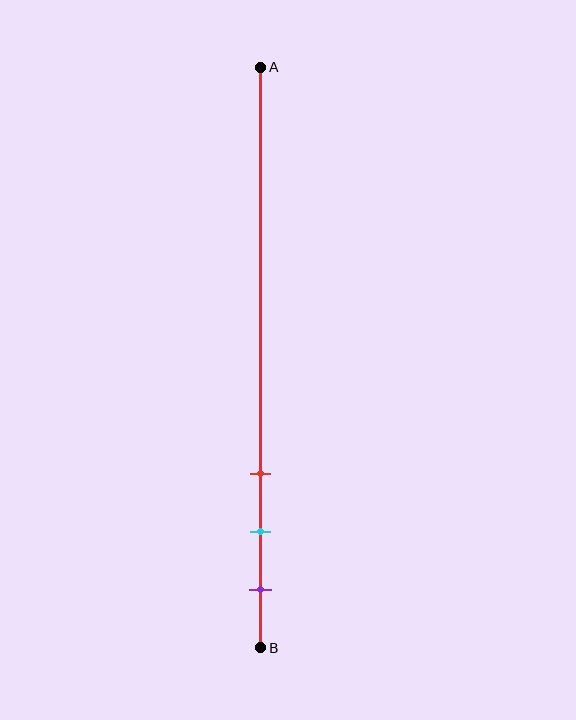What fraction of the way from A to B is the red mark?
The red mark is approximately 70% (0.7) of the way from A to B.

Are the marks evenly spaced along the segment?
Yes, the marks are approximately evenly spaced.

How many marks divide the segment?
There are 3 marks dividing the segment.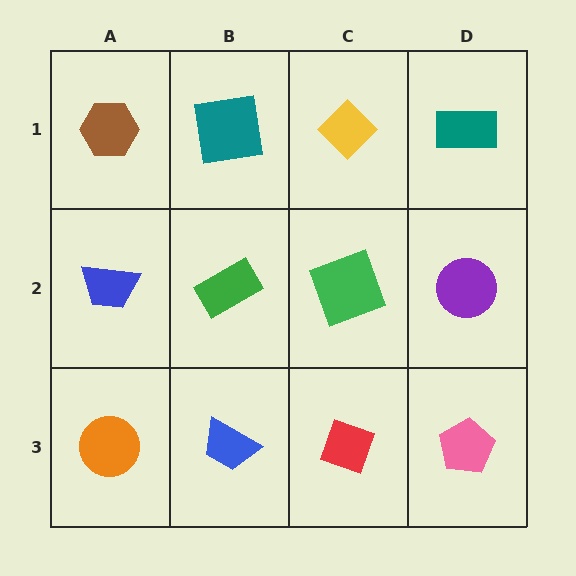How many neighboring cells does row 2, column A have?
3.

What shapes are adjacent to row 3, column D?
A purple circle (row 2, column D), a red diamond (row 3, column C).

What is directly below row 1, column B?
A green rectangle.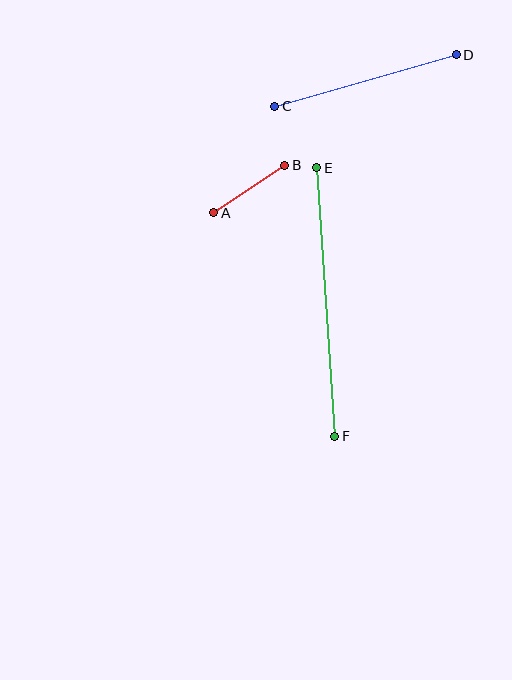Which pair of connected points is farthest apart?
Points E and F are farthest apart.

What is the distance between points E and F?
The distance is approximately 269 pixels.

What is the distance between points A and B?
The distance is approximately 86 pixels.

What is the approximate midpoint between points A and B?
The midpoint is at approximately (249, 189) pixels.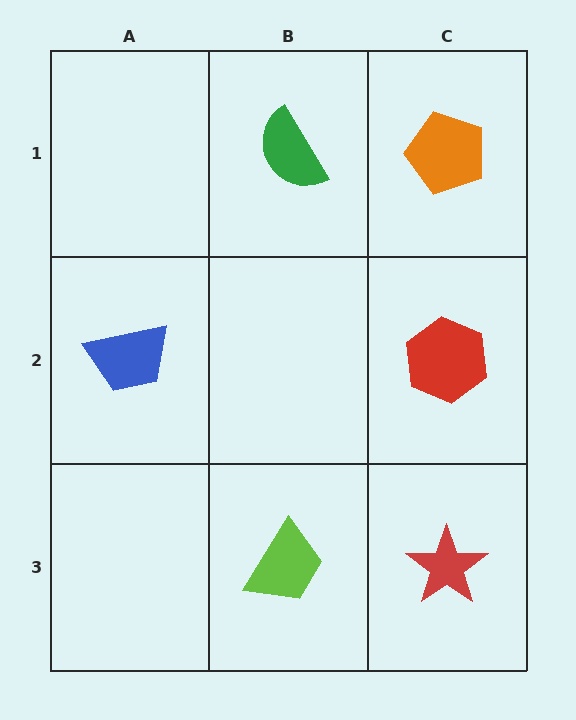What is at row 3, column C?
A red star.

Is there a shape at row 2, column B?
No, that cell is empty.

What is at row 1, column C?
An orange pentagon.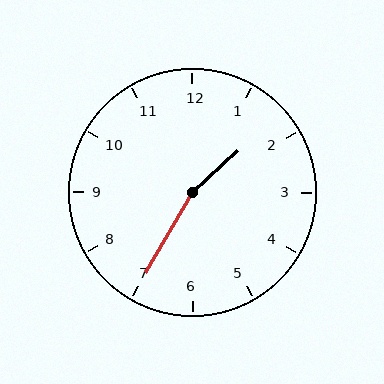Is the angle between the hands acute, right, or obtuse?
It is obtuse.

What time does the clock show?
1:35.